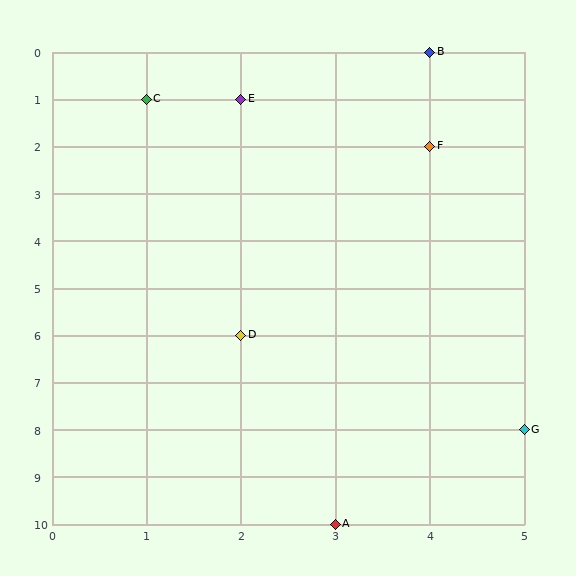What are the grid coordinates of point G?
Point G is at grid coordinates (5, 8).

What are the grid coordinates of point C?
Point C is at grid coordinates (1, 1).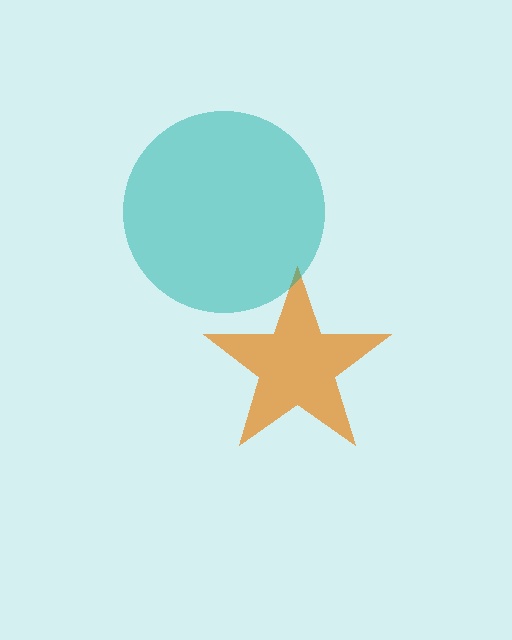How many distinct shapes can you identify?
There are 2 distinct shapes: an orange star, a teal circle.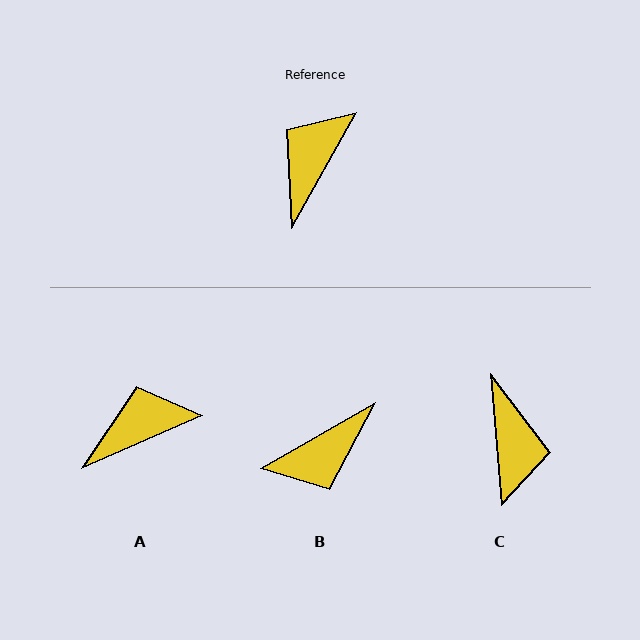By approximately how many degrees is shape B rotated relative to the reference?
Approximately 149 degrees counter-clockwise.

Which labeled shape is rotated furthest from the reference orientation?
B, about 149 degrees away.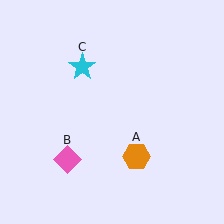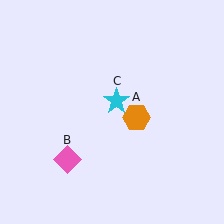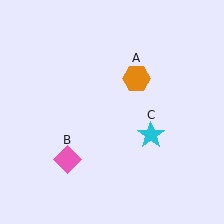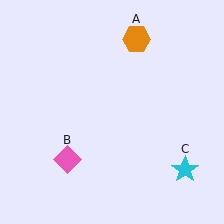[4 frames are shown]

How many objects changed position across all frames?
2 objects changed position: orange hexagon (object A), cyan star (object C).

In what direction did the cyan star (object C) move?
The cyan star (object C) moved down and to the right.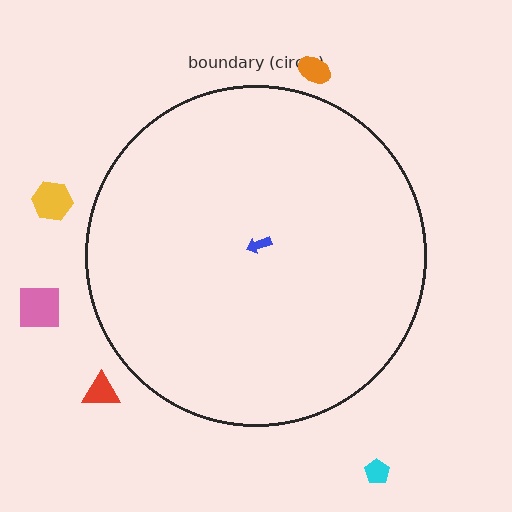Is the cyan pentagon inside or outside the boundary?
Outside.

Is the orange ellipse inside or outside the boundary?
Outside.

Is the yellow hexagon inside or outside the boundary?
Outside.